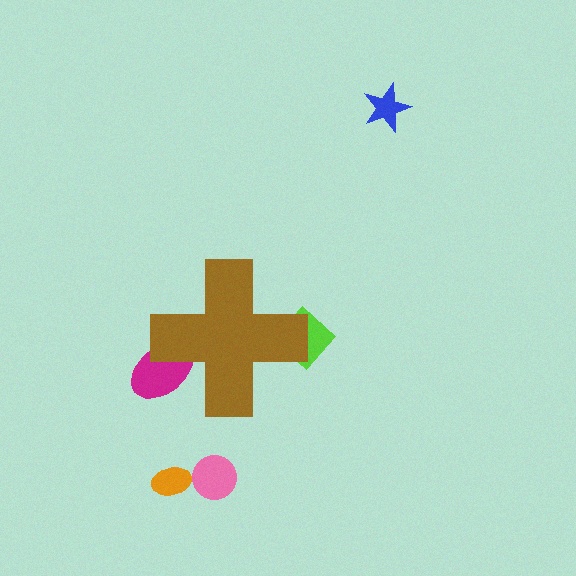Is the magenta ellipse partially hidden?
Yes, the magenta ellipse is partially hidden behind the brown cross.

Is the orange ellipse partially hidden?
No, the orange ellipse is fully visible.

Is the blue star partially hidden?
No, the blue star is fully visible.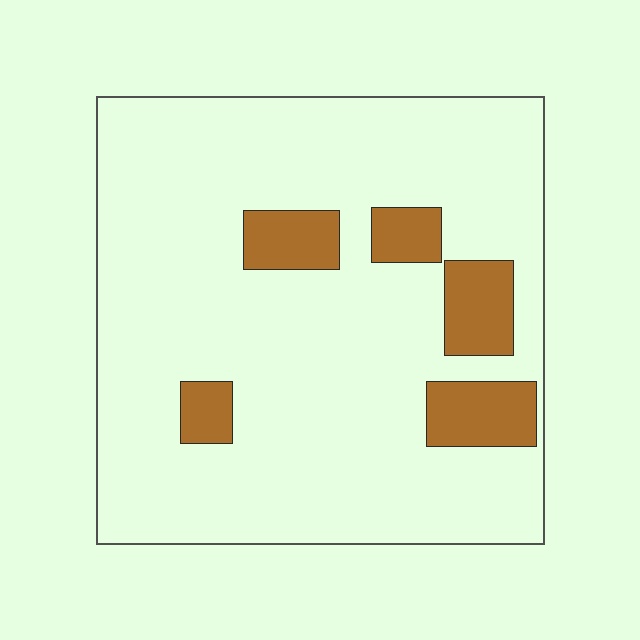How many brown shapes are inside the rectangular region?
5.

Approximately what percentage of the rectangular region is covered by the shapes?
Approximately 15%.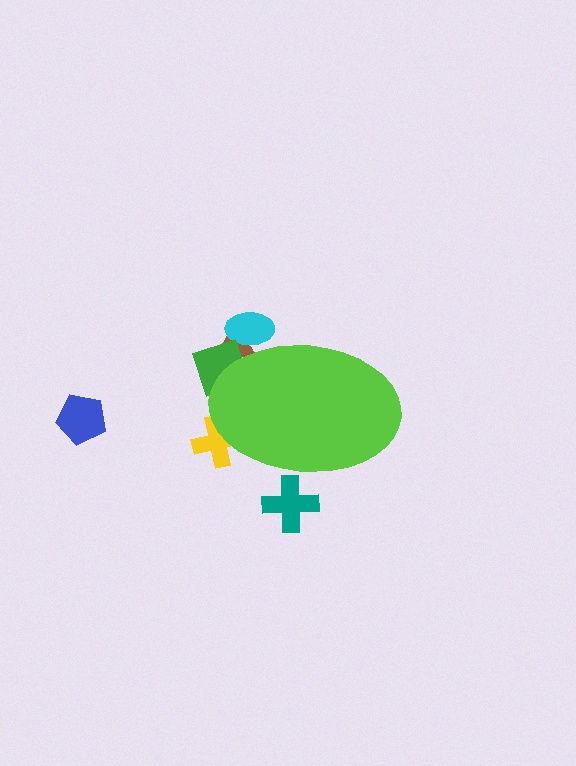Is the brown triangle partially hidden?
Yes, the brown triangle is partially hidden behind the lime ellipse.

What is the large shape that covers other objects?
A lime ellipse.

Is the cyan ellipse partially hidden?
Yes, the cyan ellipse is partially hidden behind the lime ellipse.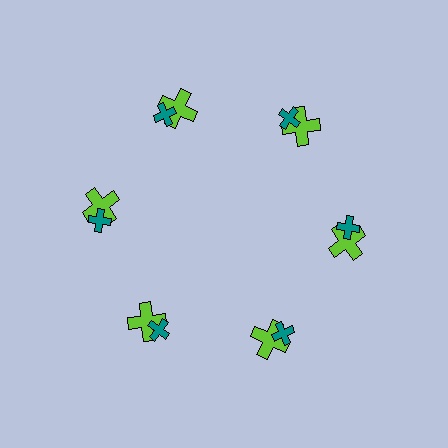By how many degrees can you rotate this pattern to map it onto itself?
The pattern maps onto itself every 60 degrees of rotation.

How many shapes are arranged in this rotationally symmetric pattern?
There are 12 shapes, arranged in 6 groups of 2.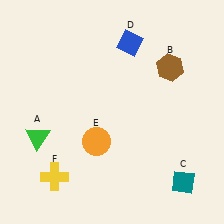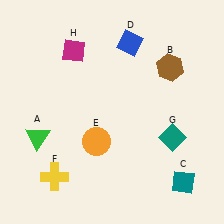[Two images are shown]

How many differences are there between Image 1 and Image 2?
There are 2 differences between the two images.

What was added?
A teal diamond (G), a magenta diamond (H) were added in Image 2.